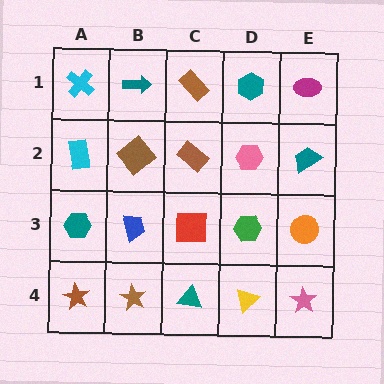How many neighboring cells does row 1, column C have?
3.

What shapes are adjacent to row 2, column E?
A magenta ellipse (row 1, column E), an orange circle (row 3, column E), a pink hexagon (row 2, column D).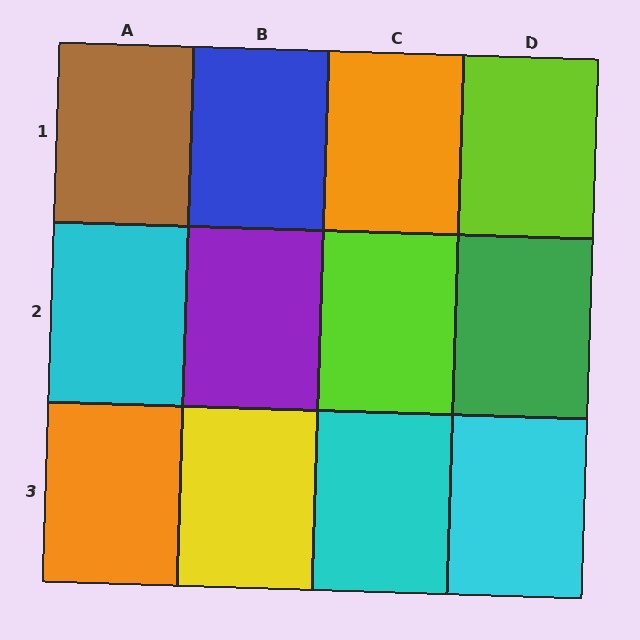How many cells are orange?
2 cells are orange.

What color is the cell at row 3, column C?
Cyan.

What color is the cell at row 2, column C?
Lime.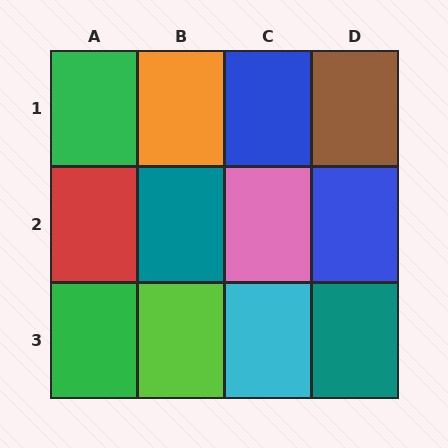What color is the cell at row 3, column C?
Cyan.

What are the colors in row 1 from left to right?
Green, orange, blue, brown.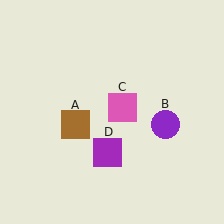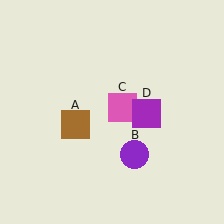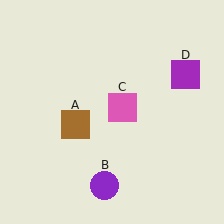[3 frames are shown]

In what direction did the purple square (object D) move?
The purple square (object D) moved up and to the right.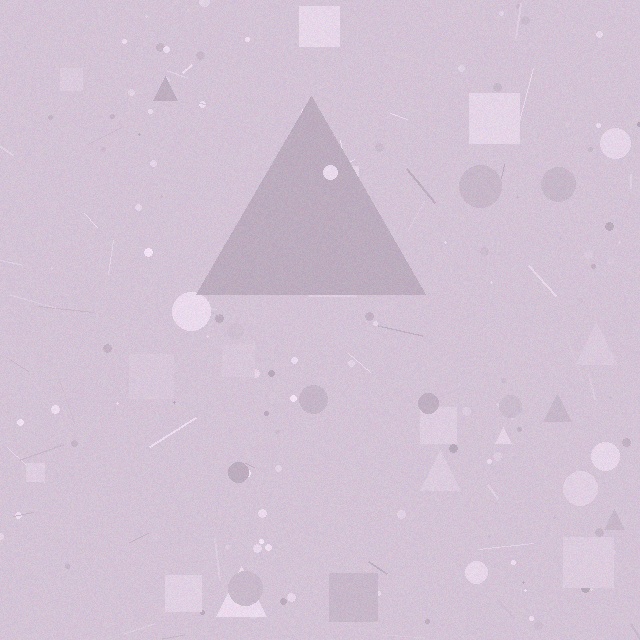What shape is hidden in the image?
A triangle is hidden in the image.